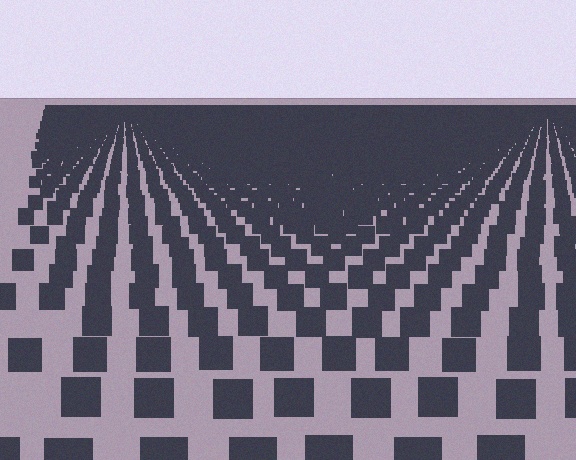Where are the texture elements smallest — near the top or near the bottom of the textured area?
Near the top.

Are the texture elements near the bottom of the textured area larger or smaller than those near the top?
Larger. Near the bottom, elements are closer to the viewer and appear at a bigger on-screen size.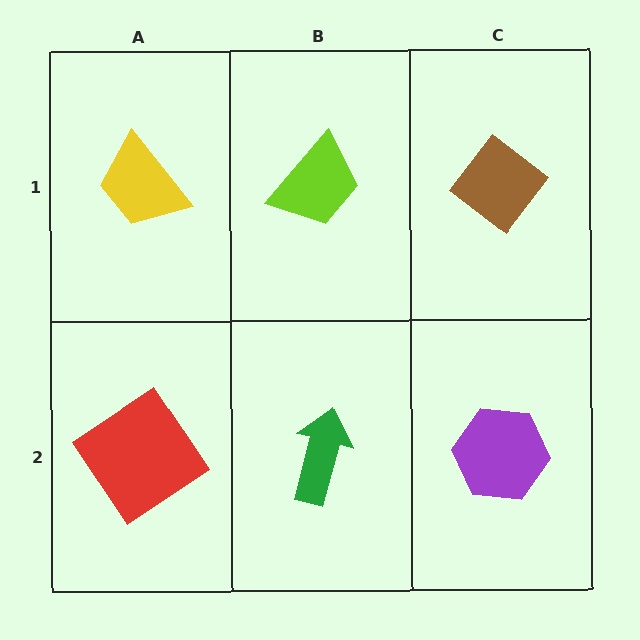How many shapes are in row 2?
3 shapes.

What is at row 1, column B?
A lime trapezoid.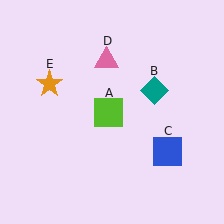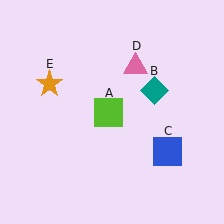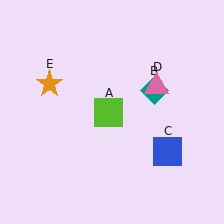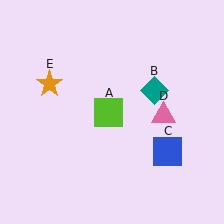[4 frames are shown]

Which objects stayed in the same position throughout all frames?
Lime square (object A) and teal diamond (object B) and blue square (object C) and orange star (object E) remained stationary.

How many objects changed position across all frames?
1 object changed position: pink triangle (object D).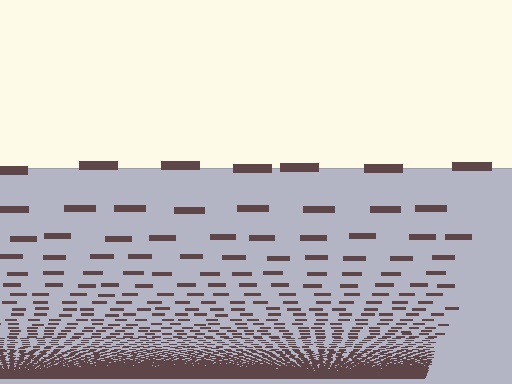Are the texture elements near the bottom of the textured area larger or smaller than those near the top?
Smaller. The gradient is inverted — elements near the bottom are smaller and denser.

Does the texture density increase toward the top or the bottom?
Density increases toward the bottom.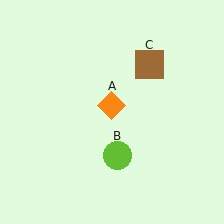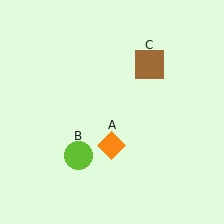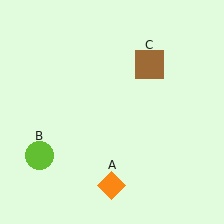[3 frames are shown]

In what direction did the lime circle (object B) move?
The lime circle (object B) moved left.